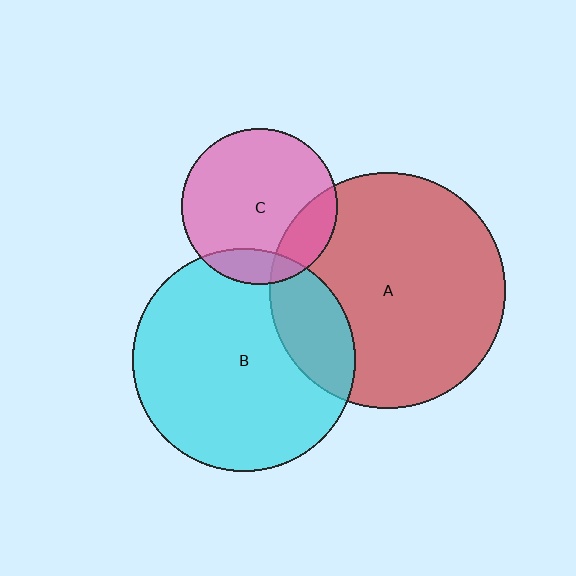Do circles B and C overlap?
Yes.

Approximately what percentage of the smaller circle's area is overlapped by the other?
Approximately 15%.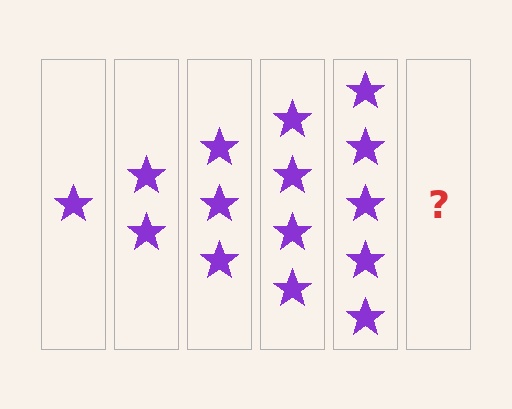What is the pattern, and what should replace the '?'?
The pattern is that each step adds one more star. The '?' should be 6 stars.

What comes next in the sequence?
The next element should be 6 stars.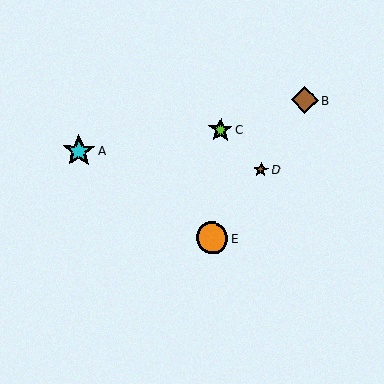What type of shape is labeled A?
Shape A is a cyan star.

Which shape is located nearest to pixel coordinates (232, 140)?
The lime star (labeled C) at (221, 130) is nearest to that location.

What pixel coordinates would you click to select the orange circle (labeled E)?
Click at (212, 238) to select the orange circle E.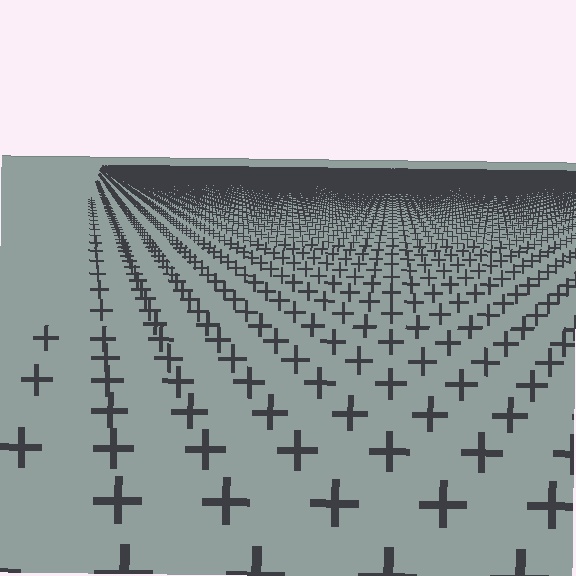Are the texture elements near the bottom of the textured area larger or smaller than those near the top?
Larger. Near the bottom, elements are closer to the viewer and appear at a bigger on-screen size.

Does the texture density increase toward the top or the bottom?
Density increases toward the top.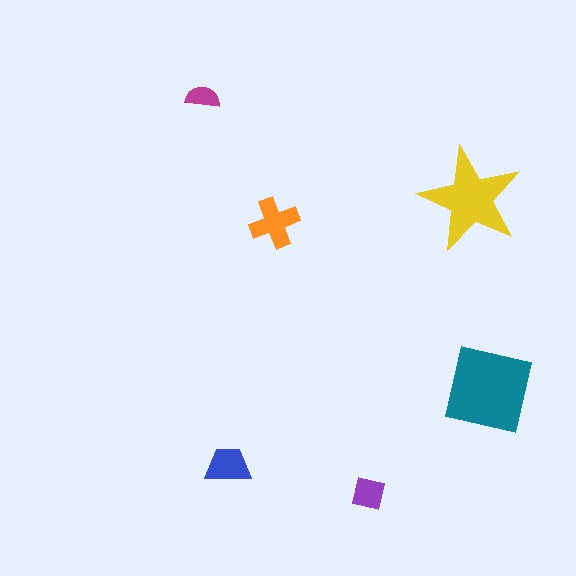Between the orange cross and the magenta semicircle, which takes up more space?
The orange cross.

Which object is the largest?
The teal square.